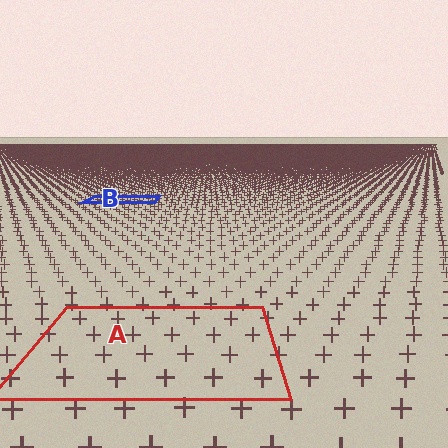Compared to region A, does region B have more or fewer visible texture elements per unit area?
Region B has more texture elements per unit area — they are packed more densely because it is farther away.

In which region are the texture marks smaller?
The texture marks are smaller in region B, because it is farther away.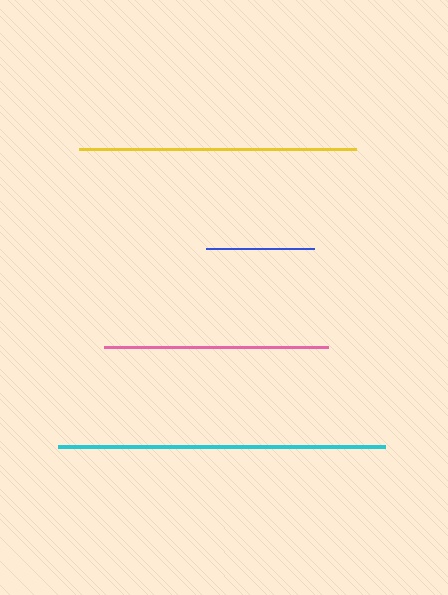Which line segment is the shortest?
The blue line is the shortest at approximately 108 pixels.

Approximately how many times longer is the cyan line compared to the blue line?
The cyan line is approximately 3.0 times the length of the blue line.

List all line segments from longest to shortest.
From longest to shortest: cyan, yellow, pink, blue.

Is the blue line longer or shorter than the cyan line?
The cyan line is longer than the blue line.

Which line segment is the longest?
The cyan line is the longest at approximately 327 pixels.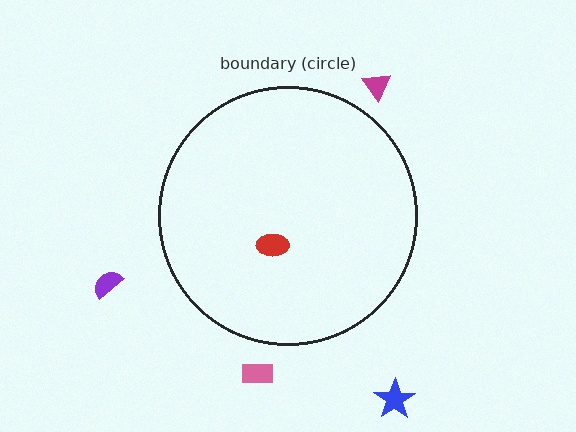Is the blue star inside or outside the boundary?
Outside.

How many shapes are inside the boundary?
1 inside, 4 outside.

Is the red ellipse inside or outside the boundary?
Inside.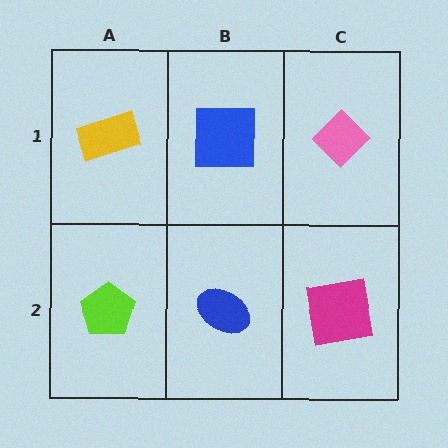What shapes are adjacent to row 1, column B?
A blue ellipse (row 2, column B), a yellow rectangle (row 1, column A), a pink diamond (row 1, column C).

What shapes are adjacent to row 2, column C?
A pink diamond (row 1, column C), a blue ellipse (row 2, column B).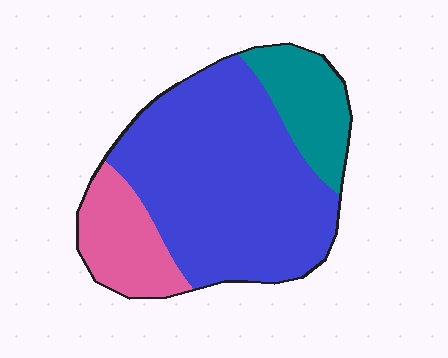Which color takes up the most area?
Blue, at roughly 65%.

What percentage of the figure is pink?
Pink takes up about one sixth (1/6) of the figure.